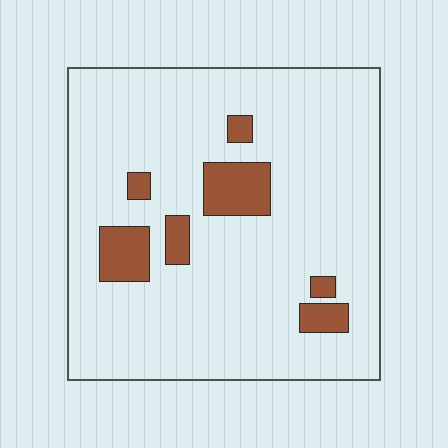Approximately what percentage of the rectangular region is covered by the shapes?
Approximately 10%.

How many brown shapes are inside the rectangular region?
7.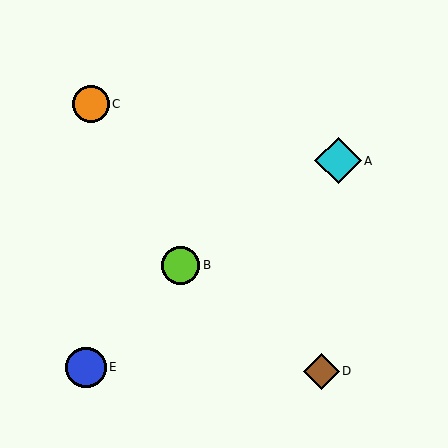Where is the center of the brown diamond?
The center of the brown diamond is at (321, 371).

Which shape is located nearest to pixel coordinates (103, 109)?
The orange circle (labeled C) at (91, 104) is nearest to that location.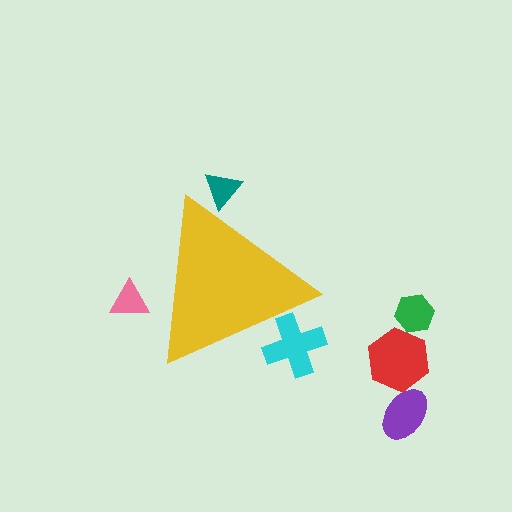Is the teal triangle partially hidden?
Yes, the teal triangle is partially hidden behind the yellow triangle.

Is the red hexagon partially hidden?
No, the red hexagon is fully visible.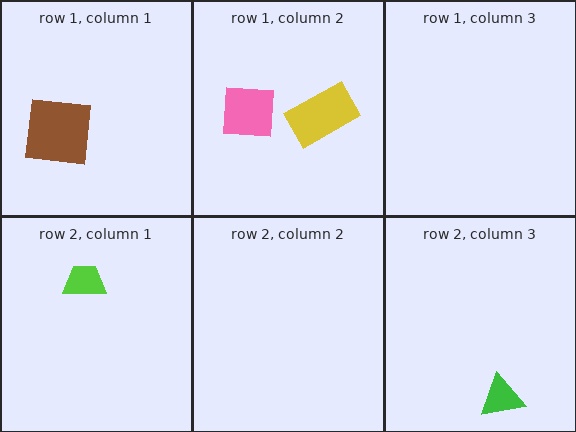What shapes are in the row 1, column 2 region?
The pink square, the yellow rectangle.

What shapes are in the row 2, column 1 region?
The lime trapezoid.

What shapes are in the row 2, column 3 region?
The green triangle.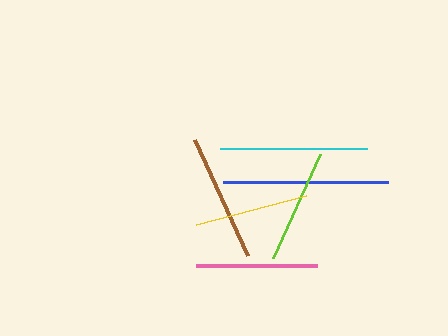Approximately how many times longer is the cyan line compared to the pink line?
The cyan line is approximately 1.2 times the length of the pink line.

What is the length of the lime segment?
The lime segment is approximately 114 pixels long.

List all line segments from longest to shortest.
From longest to shortest: blue, cyan, brown, pink, lime, yellow.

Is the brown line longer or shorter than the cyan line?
The cyan line is longer than the brown line.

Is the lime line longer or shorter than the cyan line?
The cyan line is longer than the lime line.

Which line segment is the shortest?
The yellow line is the shortest at approximately 114 pixels.